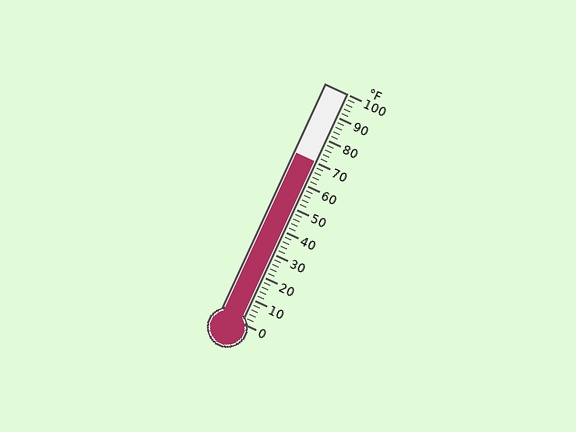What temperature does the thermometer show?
The thermometer shows approximately 70°F.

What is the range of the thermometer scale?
The thermometer scale ranges from 0°F to 100°F.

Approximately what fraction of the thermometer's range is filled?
The thermometer is filled to approximately 70% of its range.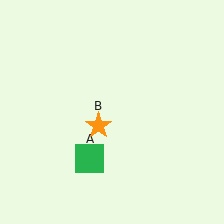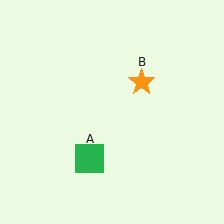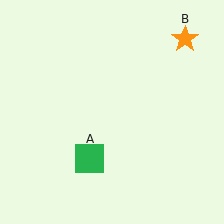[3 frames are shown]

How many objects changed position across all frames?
1 object changed position: orange star (object B).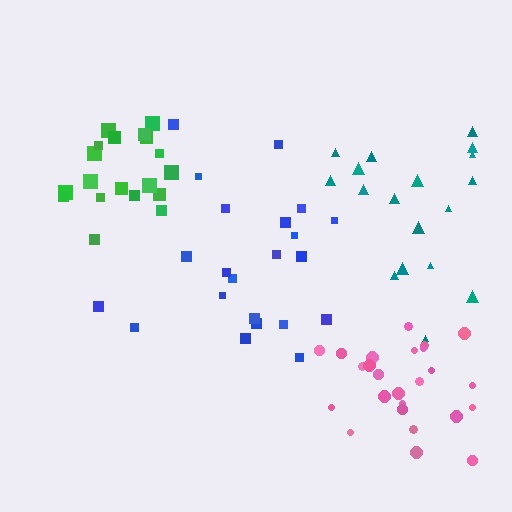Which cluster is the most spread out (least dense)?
Teal.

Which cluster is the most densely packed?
Pink.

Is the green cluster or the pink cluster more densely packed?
Pink.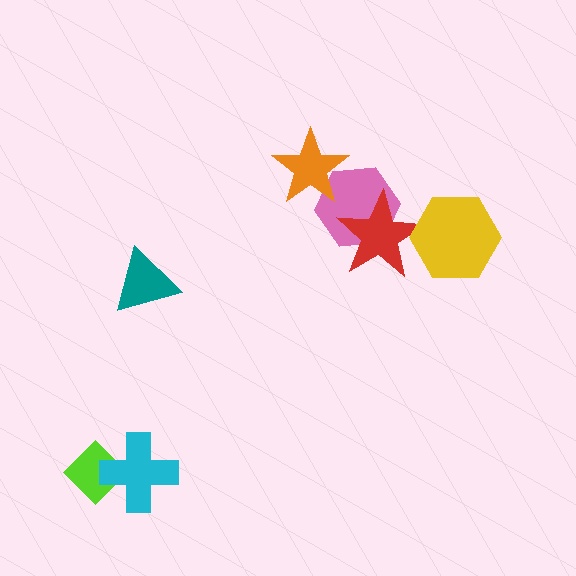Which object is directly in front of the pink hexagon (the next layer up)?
The red star is directly in front of the pink hexagon.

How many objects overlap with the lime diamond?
1 object overlaps with the lime diamond.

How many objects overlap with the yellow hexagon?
1 object overlaps with the yellow hexagon.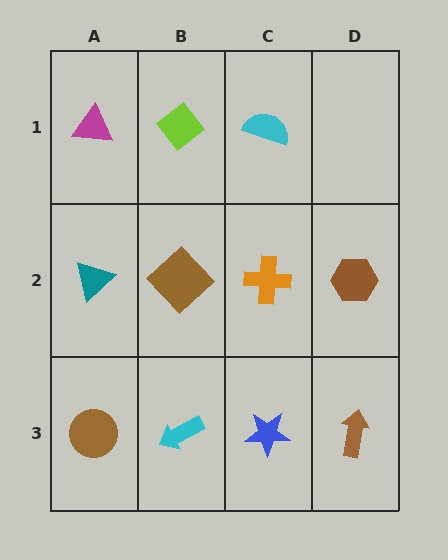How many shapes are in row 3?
4 shapes.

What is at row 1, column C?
A cyan semicircle.